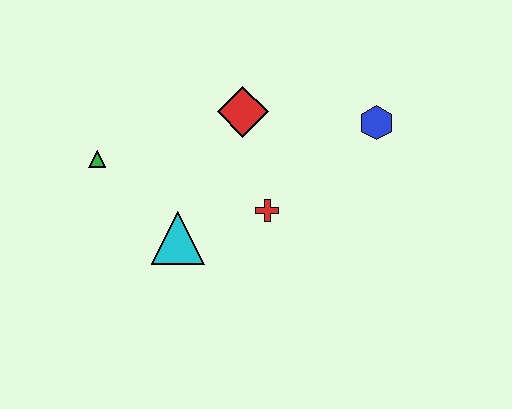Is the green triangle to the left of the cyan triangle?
Yes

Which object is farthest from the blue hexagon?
The green triangle is farthest from the blue hexagon.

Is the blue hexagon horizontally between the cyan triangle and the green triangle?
No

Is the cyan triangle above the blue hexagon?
No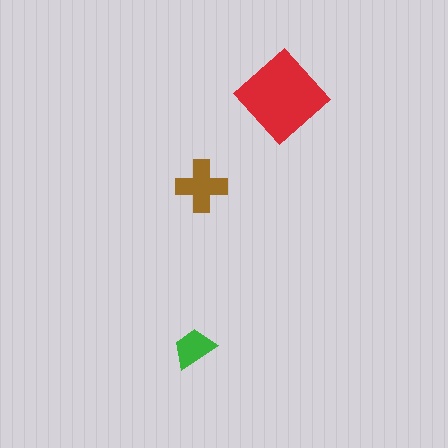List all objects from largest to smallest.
The red diamond, the brown cross, the green trapezoid.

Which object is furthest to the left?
The green trapezoid is leftmost.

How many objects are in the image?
There are 3 objects in the image.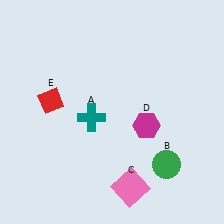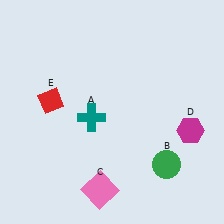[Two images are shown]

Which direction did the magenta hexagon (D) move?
The magenta hexagon (D) moved right.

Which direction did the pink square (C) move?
The pink square (C) moved left.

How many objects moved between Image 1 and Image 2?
2 objects moved between the two images.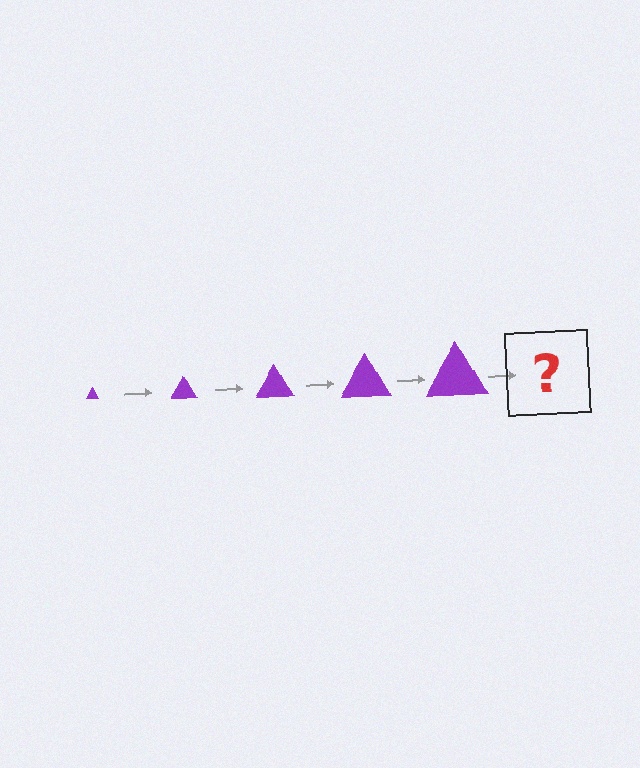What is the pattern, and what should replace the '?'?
The pattern is that the triangle gets progressively larger each step. The '?' should be a purple triangle, larger than the previous one.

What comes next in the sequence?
The next element should be a purple triangle, larger than the previous one.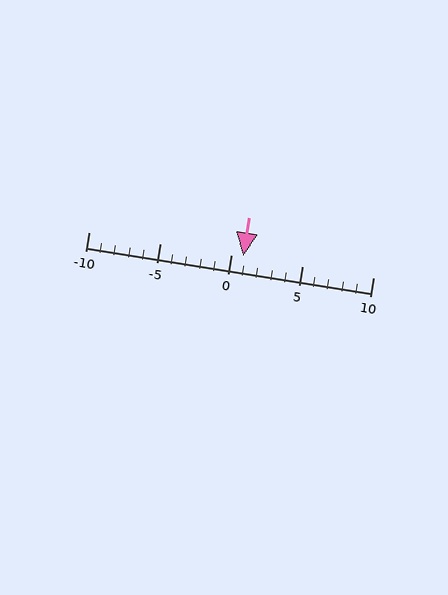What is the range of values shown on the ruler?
The ruler shows values from -10 to 10.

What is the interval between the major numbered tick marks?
The major tick marks are spaced 5 units apart.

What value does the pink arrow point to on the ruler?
The pink arrow points to approximately 1.